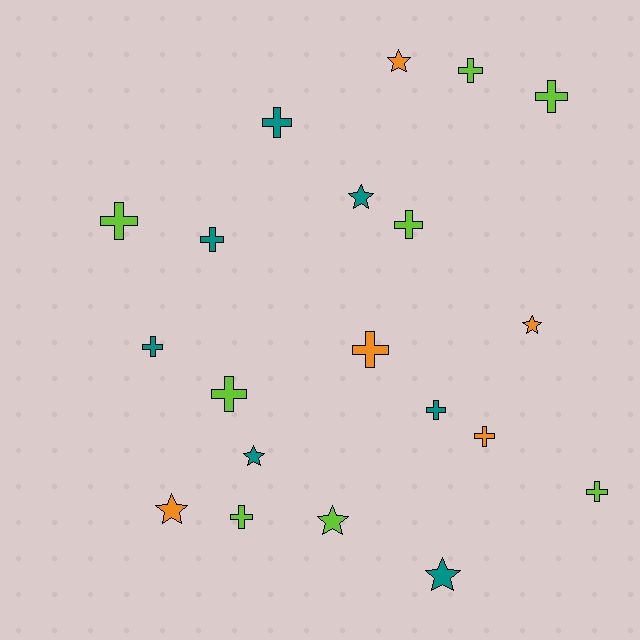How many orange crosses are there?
There are 2 orange crosses.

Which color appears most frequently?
Lime, with 8 objects.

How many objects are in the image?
There are 20 objects.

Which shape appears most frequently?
Cross, with 13 objects.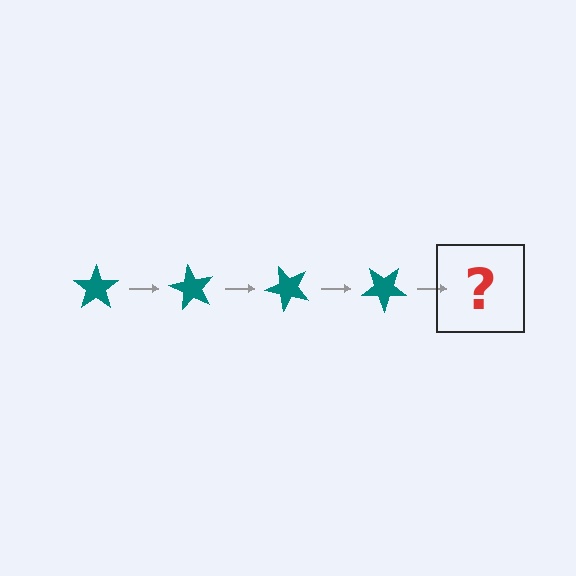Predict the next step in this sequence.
The next step is a teal star rotated 240 degrees.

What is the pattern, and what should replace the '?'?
The pattern is that the star rotates 60 degrees each step. The '?' should be a teal star rotated 240 degrees.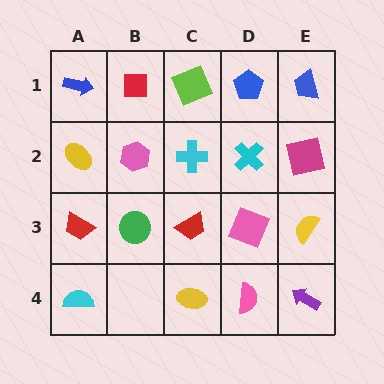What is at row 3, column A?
A red trapezoid.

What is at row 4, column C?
A yellow ellipse.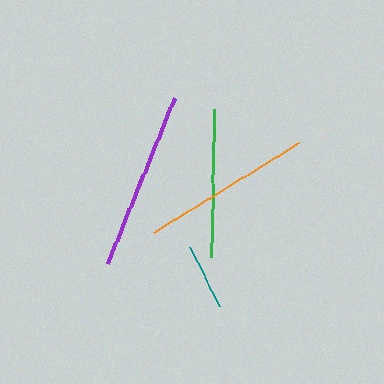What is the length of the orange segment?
The orange segment is approximately 171 pixels long.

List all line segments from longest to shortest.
From longest to shortest: purple, orange, green, teal.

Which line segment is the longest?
The purple line is the longest at approximately 178 pixels.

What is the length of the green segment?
The green segment is approximately 147 pixels long.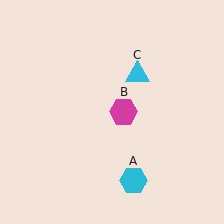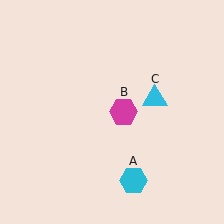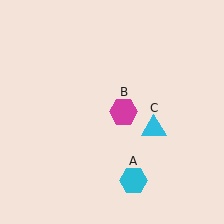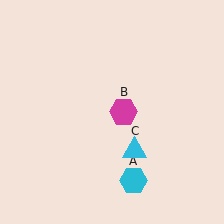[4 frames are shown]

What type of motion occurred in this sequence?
The cyan triangle (object C) rotated clockwise around the center of the scene.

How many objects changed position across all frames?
1 object changed position: cyan triangle (object C).